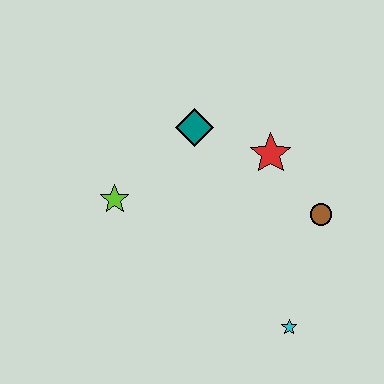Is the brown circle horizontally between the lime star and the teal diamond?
No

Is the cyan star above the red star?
No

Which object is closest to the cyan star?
The brown circle is closest to the cyan star.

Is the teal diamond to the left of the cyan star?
Yes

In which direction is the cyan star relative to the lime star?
The cyan star is to the right of the lime star.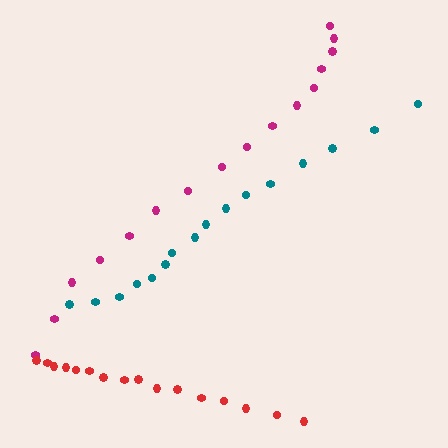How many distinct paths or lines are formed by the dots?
There are 3 distinct paths.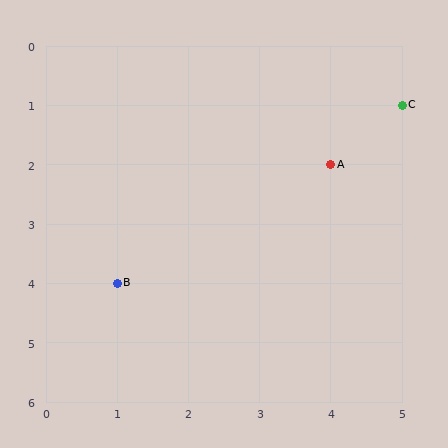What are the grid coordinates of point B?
Point B is at grid coordinates (1, 4).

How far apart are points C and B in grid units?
Points C and B are 4 columns and 3 rows apart (about 5.0 grid units diagonally).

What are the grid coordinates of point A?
Point A is at grid coordinates (4, 2).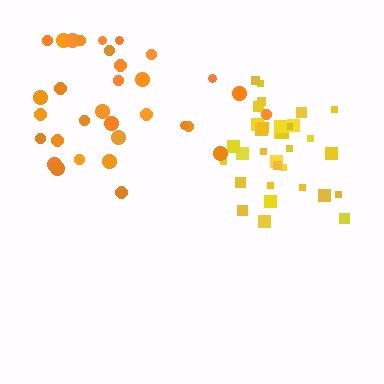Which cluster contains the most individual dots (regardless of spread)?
Yellow (33).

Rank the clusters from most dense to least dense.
yellow, orange.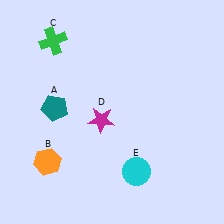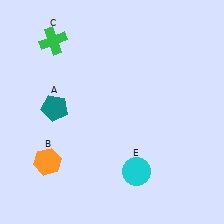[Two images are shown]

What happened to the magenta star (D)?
The magenta star (D) was removed in Image 2. It was in the bottom-left area of Image 1.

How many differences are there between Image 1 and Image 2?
There is 1 difference between the two images.